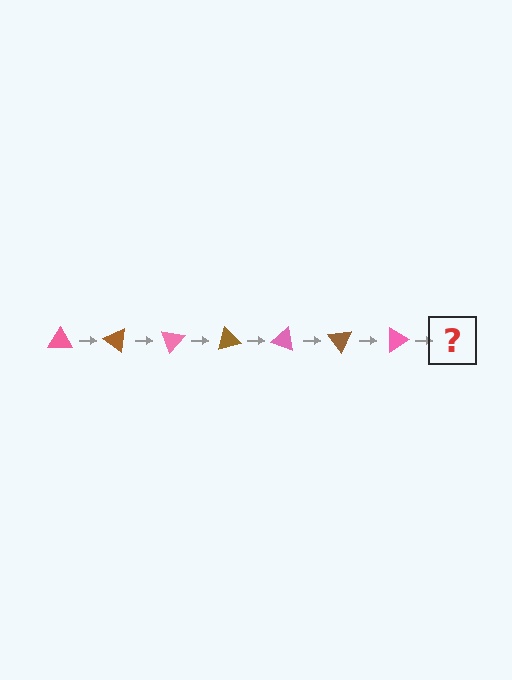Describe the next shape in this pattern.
It should be a brown triangle, rotated 245 degrees from the start.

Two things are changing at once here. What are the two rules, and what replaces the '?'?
The two rules are that it rotates 35 degrees each step and the color cycles through pink and brown. The '?' should be a brown triangle, rotated 245 degrees from the start.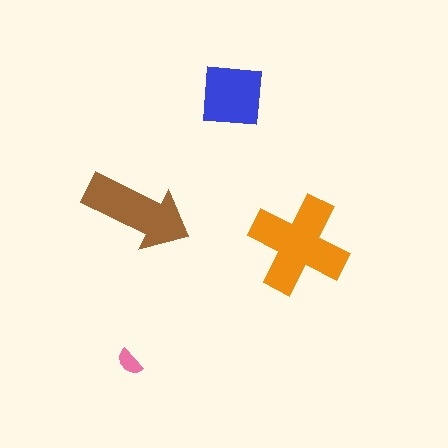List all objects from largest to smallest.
The orange cross, the brown arrow, the blue square, the pink semicircle.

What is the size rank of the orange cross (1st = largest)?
1st.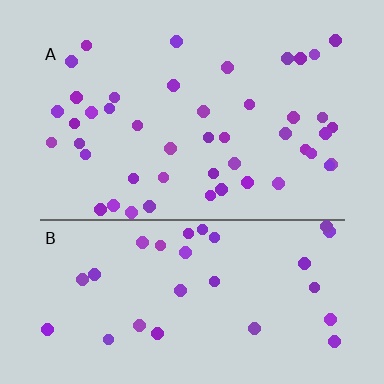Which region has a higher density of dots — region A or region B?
A (the top).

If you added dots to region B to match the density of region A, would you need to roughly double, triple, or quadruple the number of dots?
Approximately double.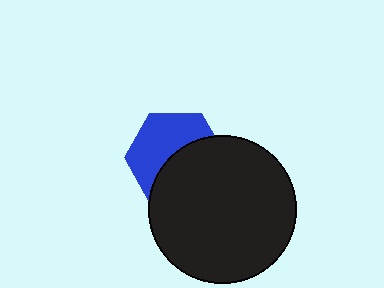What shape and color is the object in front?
The object in front is a black circle.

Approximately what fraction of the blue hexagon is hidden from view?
Roughly 50% of the blue hexagon is hidden behind the black circle.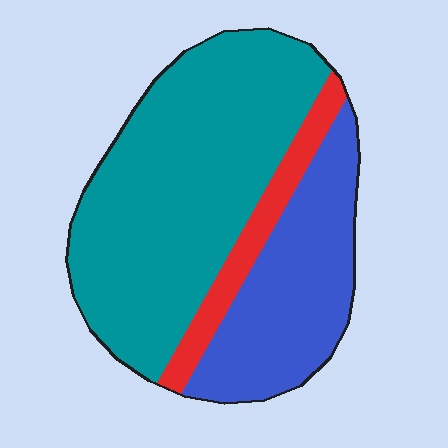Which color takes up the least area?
Red, at roughly 10%.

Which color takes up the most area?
Teal, at roughly 60%.